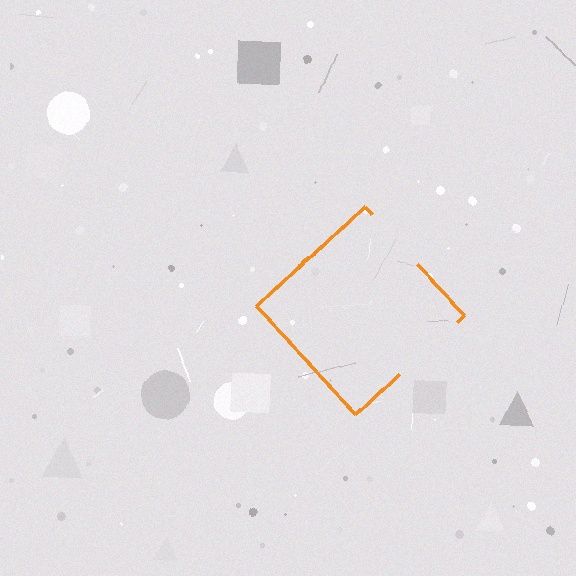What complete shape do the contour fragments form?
The contour fragments form a diamond.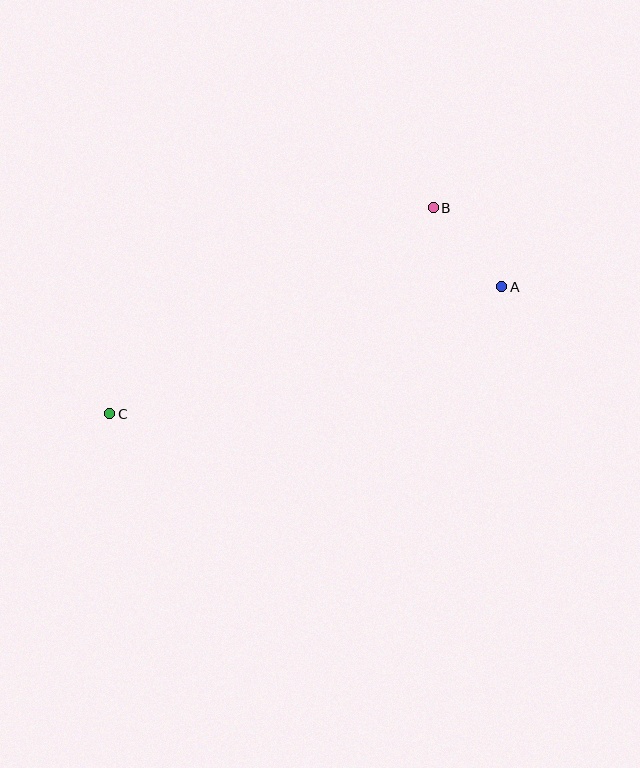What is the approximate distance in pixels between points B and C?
The distance between B and C is approximately 384 pixels.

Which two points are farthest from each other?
Points A and C are farthest from each other.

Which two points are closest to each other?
Points A and B are closest to each other.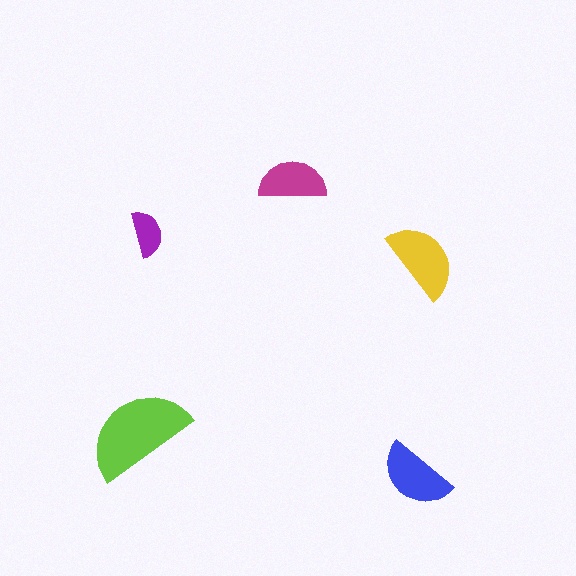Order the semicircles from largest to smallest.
the lime one, the yellow one, the blue one, the magenta one, the purple one.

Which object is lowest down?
The blue semicircle is bottommost.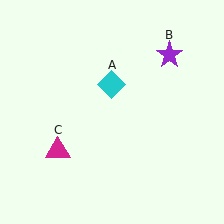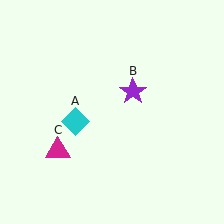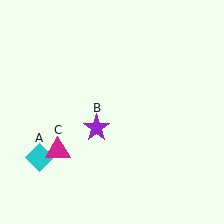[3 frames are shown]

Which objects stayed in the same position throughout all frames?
Magenta triangle (object C) remained stationary.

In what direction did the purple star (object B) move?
The purple star (object B) moved down and to the left.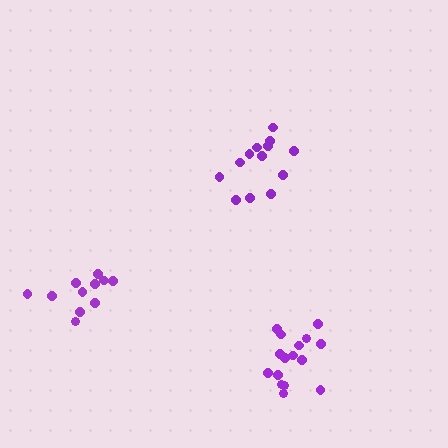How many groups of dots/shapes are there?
There are 3 groups.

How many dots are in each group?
Group 1: 13 dots, Group 2: 16 dots, Group 3: 11 dots (40 total).